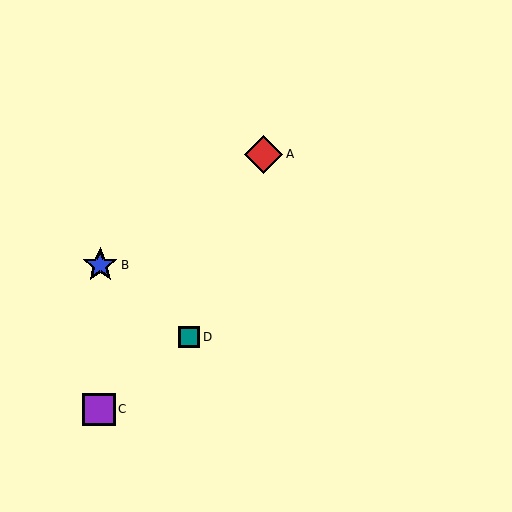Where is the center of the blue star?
The center of the blue star is at (100, 265).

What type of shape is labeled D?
Shape D is a teal square.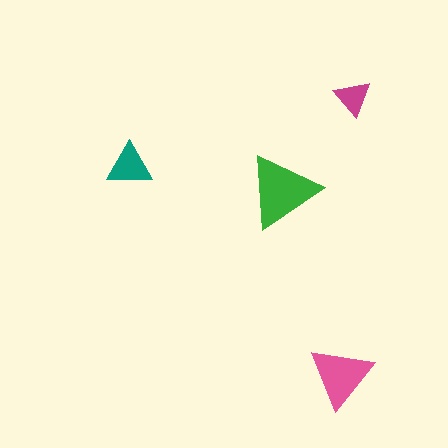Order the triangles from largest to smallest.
the green one, the pink one, the teal one, the magenta one.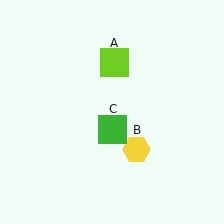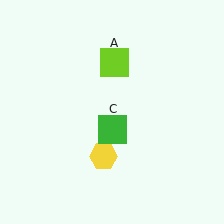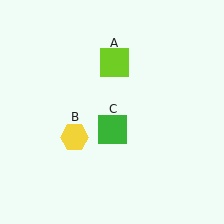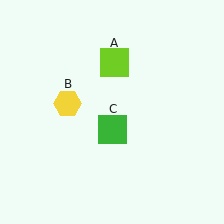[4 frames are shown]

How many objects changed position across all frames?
1 object changed position: yellow hexagon (object B).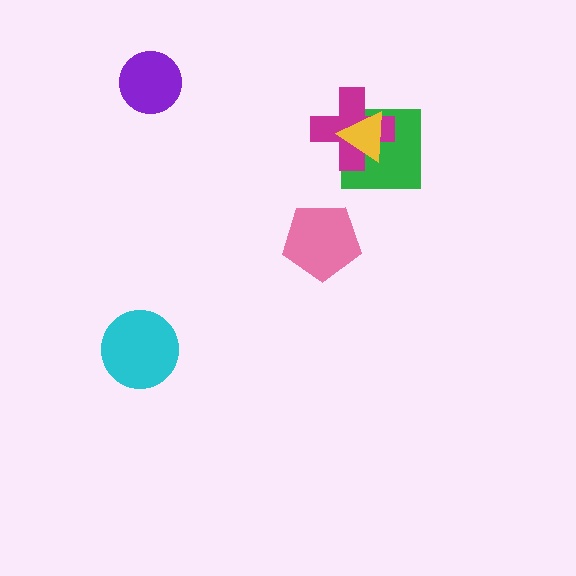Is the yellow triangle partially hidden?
No, no other shape covers it.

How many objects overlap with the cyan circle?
0 objects overlap with the cyan circle.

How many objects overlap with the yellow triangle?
2 objects overlap with the yellow triangle.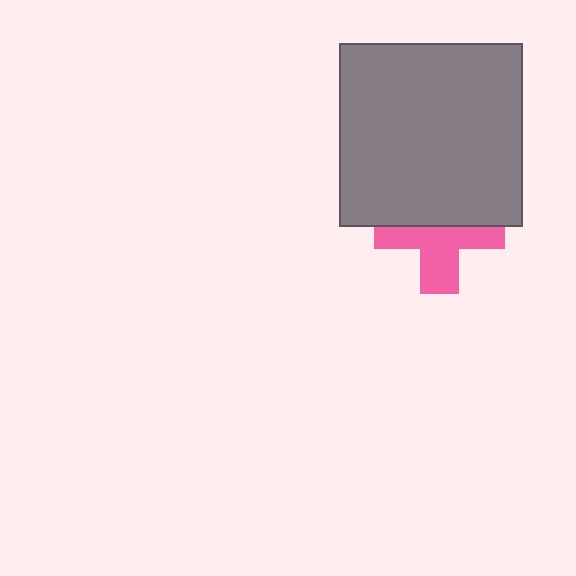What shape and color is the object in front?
The object in front is a gray square.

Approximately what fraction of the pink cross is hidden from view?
Roughly 47% of the pink cross is hidden behind the gray square.